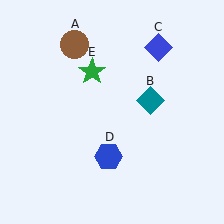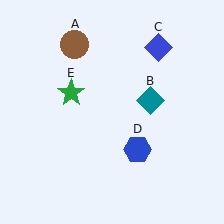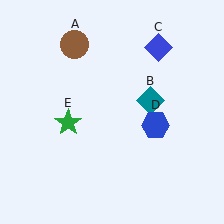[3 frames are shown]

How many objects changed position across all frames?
2 objects changed position: blue hexagon (object D), green star (object E).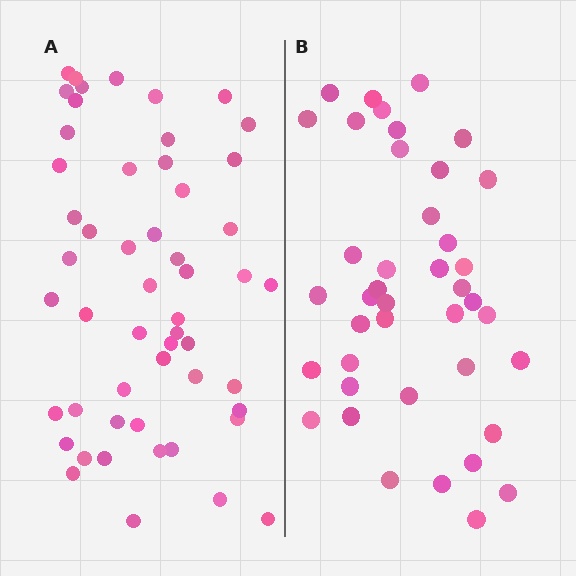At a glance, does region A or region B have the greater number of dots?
Region A (the left region) has more dots.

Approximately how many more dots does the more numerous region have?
Region A has roughly 12 or so more dots than region B.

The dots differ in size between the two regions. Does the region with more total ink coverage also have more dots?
No. Region B has more total ink coverage because its dots are larger, but region A actually contains more individual dots. Total area can be misleading — the number of items is what matters here.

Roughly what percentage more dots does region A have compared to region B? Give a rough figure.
About 30% more.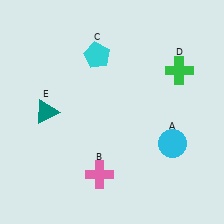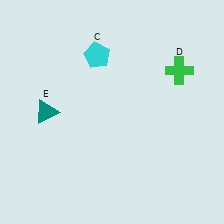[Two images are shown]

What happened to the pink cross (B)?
The pink cross (B) was removed in Image 2. It was in the bottom-left area of Image 1.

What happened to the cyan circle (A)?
The cyan circle (A) was removed in Image 2. It was in the bottom-right area of Image 1.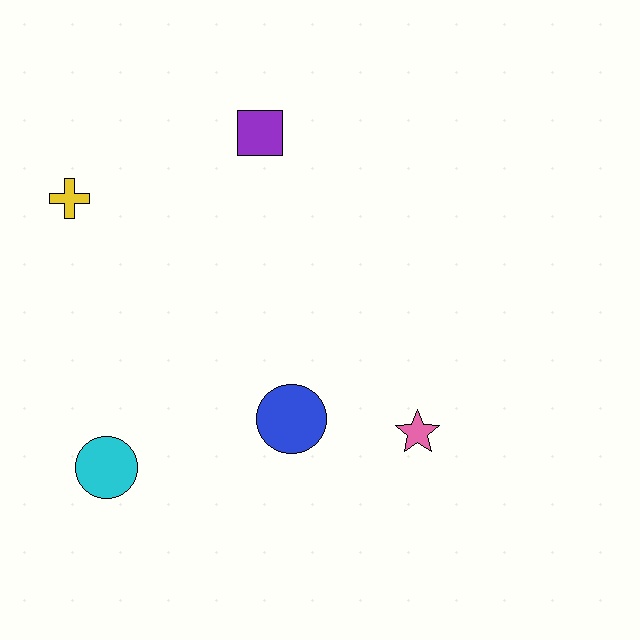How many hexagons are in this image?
There are no hexagons.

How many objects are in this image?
There are 5 objects.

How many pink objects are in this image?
There is 1 pink object.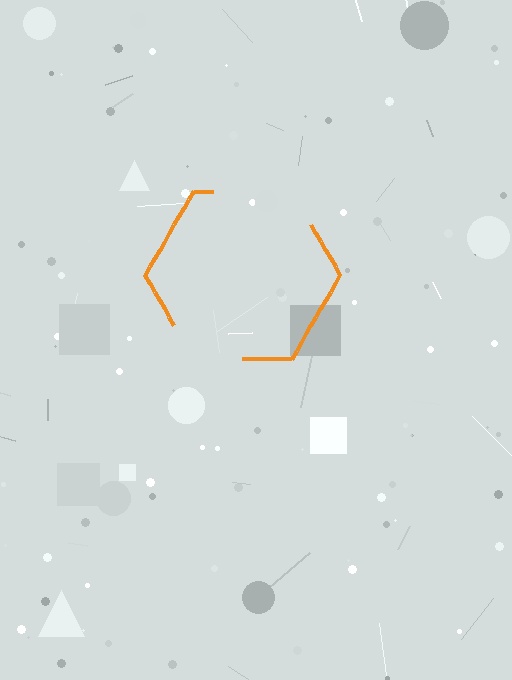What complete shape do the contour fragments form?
The contour fragments form a hexagon.